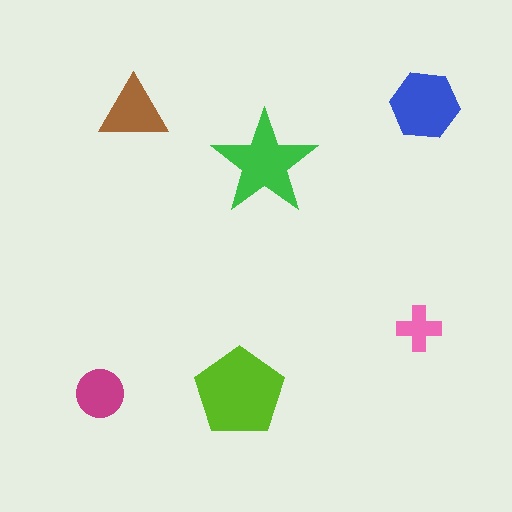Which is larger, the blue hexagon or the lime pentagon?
The lime pentagon.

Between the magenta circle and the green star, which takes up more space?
The green star.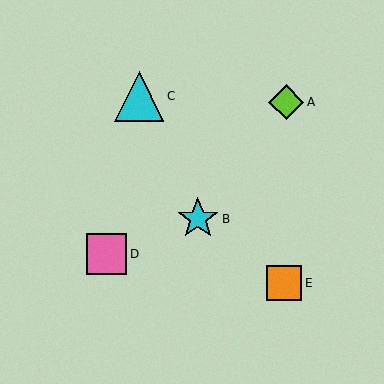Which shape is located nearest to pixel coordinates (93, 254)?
The pink square (labeled D) at (107, 254) is nearest to that location.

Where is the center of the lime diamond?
The center of the lime diamond is at (286, 102).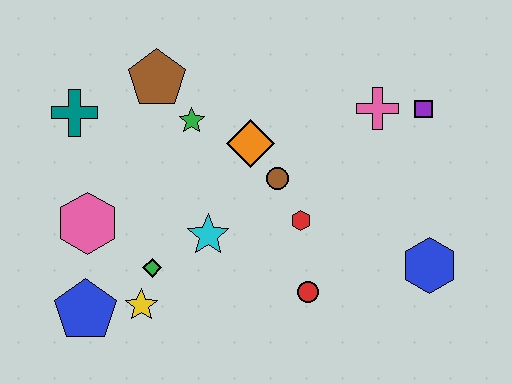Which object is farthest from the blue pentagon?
The purple square is farthest from the blue pentagon.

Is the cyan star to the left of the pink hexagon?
No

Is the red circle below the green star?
Yes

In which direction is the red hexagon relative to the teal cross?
The red hexagon is to the right of the teal cross.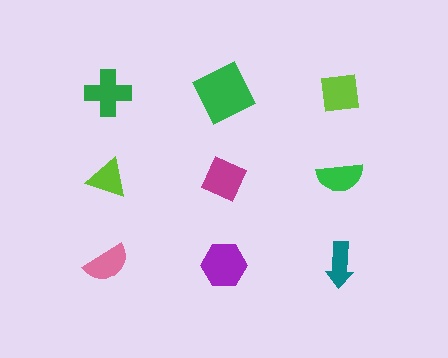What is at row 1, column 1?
A green cross.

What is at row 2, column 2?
A magenta diamond.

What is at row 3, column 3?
A teal arrow.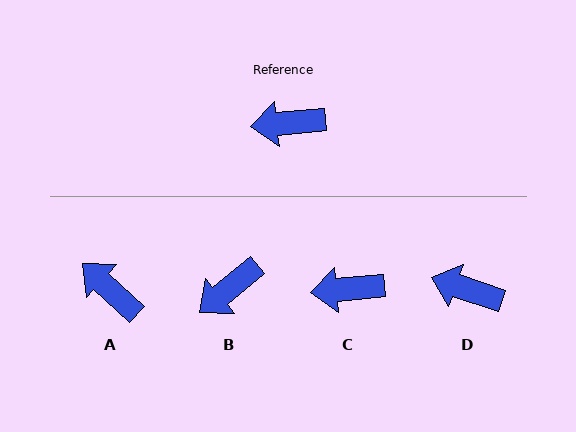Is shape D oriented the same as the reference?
No, it is off by about 24 degrees.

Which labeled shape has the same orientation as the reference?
C.